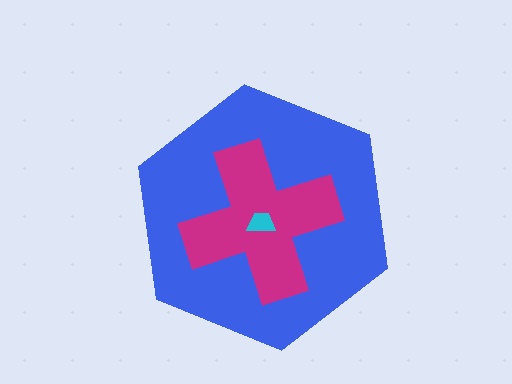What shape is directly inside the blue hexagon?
The magenta cross.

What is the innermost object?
The cyan trapezoid.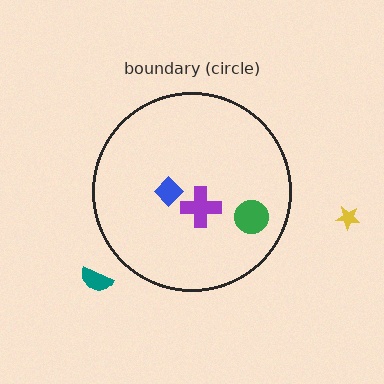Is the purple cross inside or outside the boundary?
Inside.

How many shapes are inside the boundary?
3 inside, 2 outside.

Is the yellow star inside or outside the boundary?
Outside.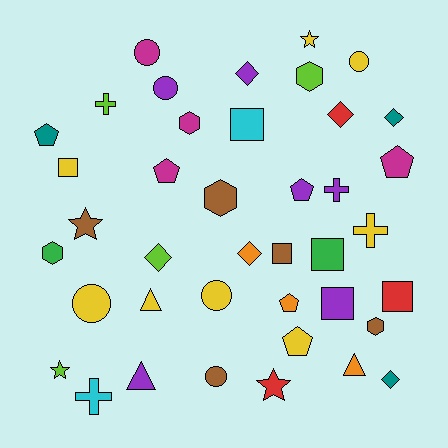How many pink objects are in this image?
There are no pink objects.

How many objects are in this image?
There are 40 objects.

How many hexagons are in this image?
There are 5 hexagons.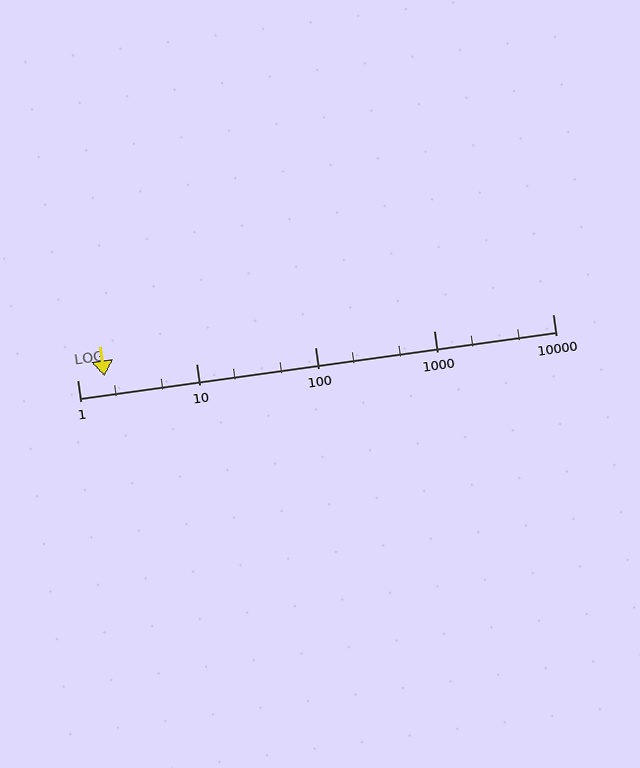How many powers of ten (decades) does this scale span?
The scale spans 4 decades, from 1 to 10000.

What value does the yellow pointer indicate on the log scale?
The pointer indicates approximately 1.7.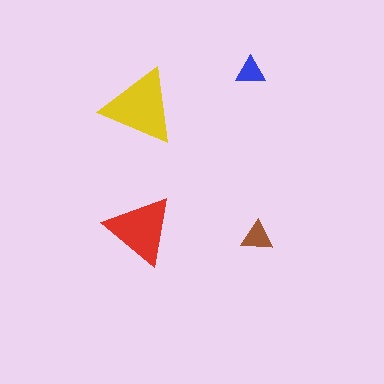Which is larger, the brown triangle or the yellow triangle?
The yellow one.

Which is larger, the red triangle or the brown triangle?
The red one.